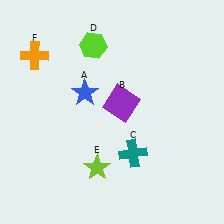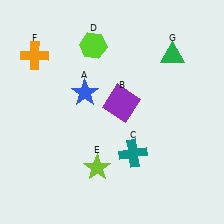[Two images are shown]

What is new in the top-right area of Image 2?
A green triangle (G) was added in the top-right area of Image 2.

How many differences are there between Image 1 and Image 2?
There is 1 difference between the two images.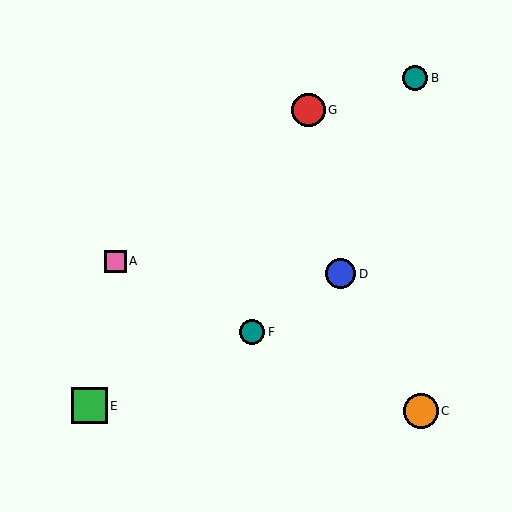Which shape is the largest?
The green square (labeled E) is the largest.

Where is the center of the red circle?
The center of the red circle is at (309, 110).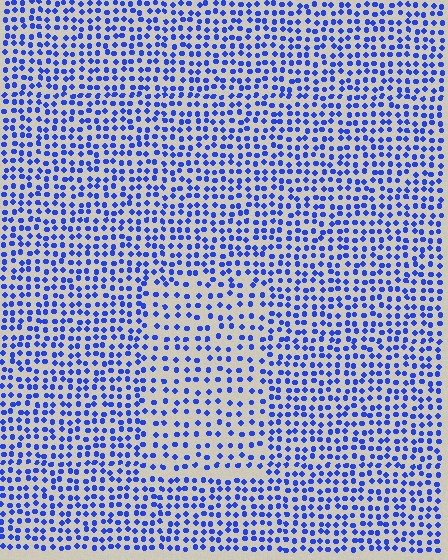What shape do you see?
I see a rectangle.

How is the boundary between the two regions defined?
The boundary is defined by a change in element density (approximately 1.6x ratio). All elements are the same color, size, and shape.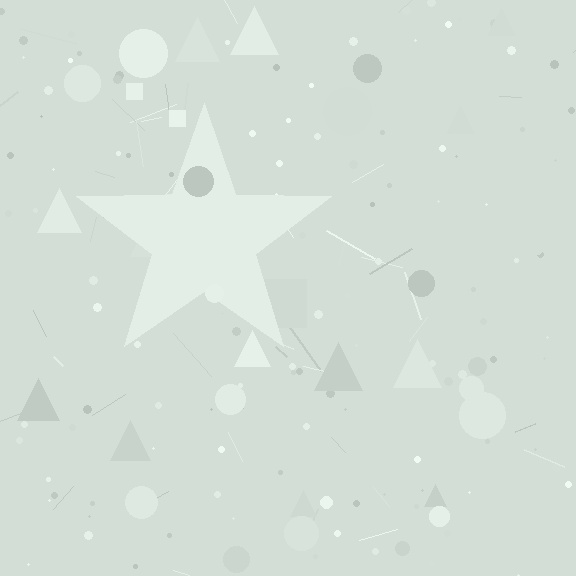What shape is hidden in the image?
A star is hidden in the image.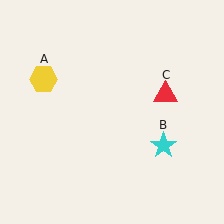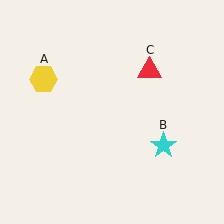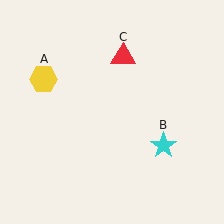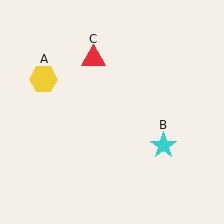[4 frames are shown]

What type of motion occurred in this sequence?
The red triangle (object C) rotated counterclockwise around the center of the scene.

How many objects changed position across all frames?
1 object changed position: red triangle (object C).